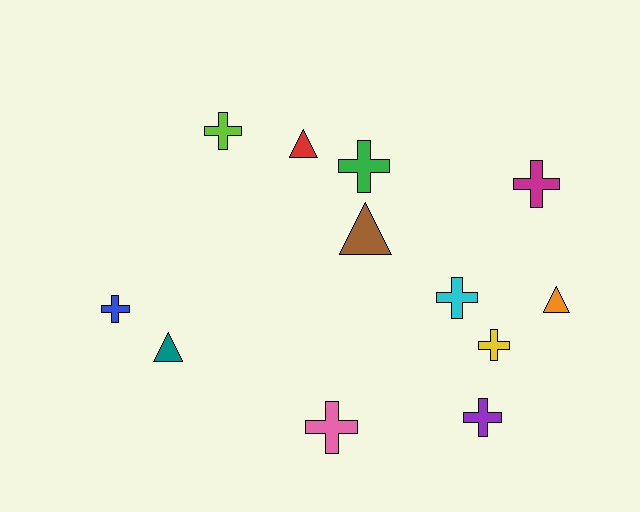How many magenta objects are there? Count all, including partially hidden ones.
There is 1 magenta object.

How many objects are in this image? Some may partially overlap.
There are 12 objects.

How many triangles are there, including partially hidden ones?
There are 4 triangles.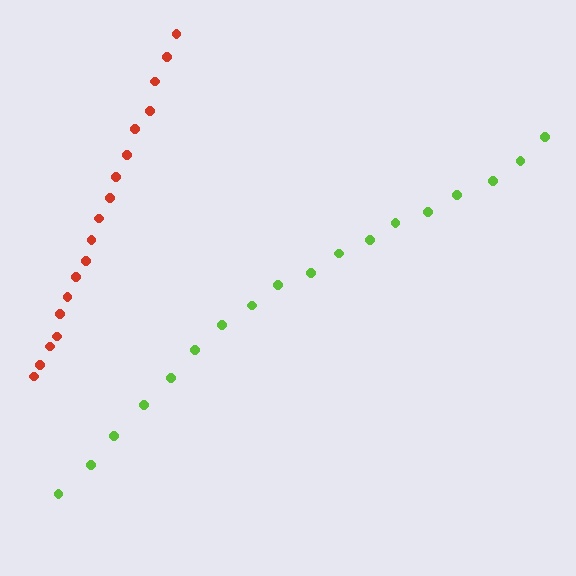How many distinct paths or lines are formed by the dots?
There are 2 distinct paths.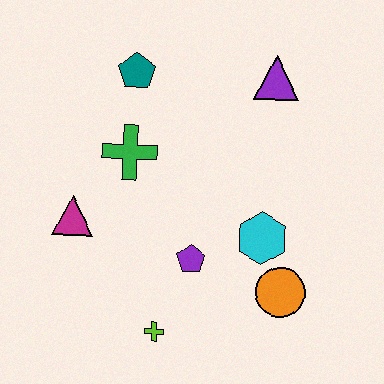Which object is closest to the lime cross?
The purple pentagon is closest to the lime cross.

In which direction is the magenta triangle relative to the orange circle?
The magenta triangle is to the left of the orange circle.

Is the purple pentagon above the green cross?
No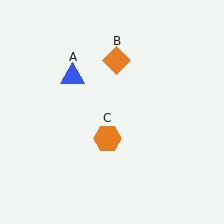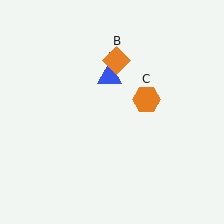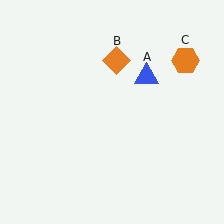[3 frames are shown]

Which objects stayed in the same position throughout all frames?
Orange diamond (object B) remained stationary.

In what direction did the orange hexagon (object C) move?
The orange hexagon (object C) moved up and to the right.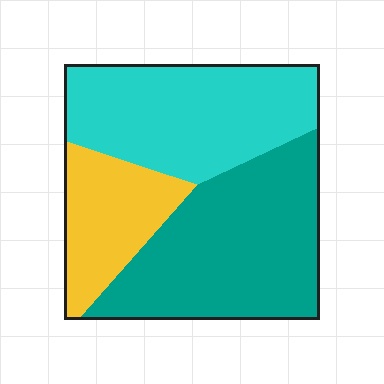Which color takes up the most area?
Teal, at roughly 45%.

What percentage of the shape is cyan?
Cyan covers around 35% of the shape.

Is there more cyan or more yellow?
Cyan.